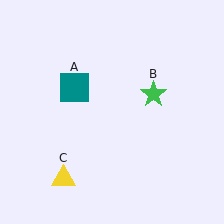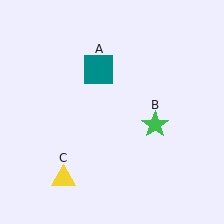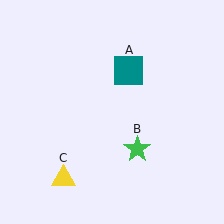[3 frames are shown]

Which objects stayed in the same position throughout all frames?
Yellow triangle (object C) remained stationary.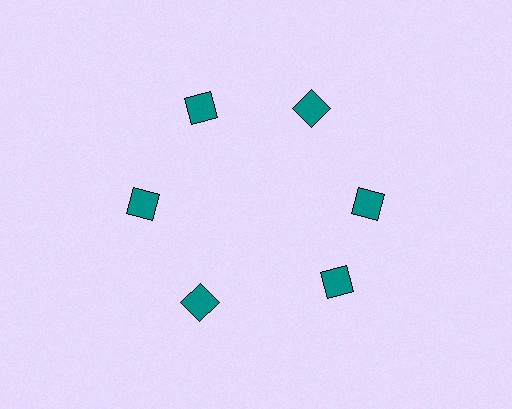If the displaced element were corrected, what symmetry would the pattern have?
It would have 6-fold rotational symmetry — the pattern would map onto itself every 60 degrees.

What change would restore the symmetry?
The symmetry would be restored by rotating it back into even spacing with its neighbors so that all 6 squares sit at equal angles and equal distance from the center.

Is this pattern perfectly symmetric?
No. The 6 teal squares are arranged in a ring, but one element near the 5 o'clock position is rotated out of alignment along the ring, breaking the 6-fold rotational symmetry.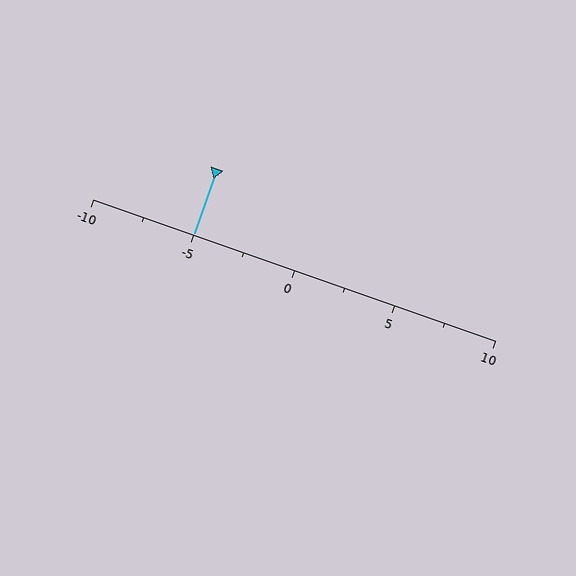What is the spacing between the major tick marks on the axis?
The major ticks are spaced 5 apart.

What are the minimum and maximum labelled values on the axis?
The axis runs from -10 to 10.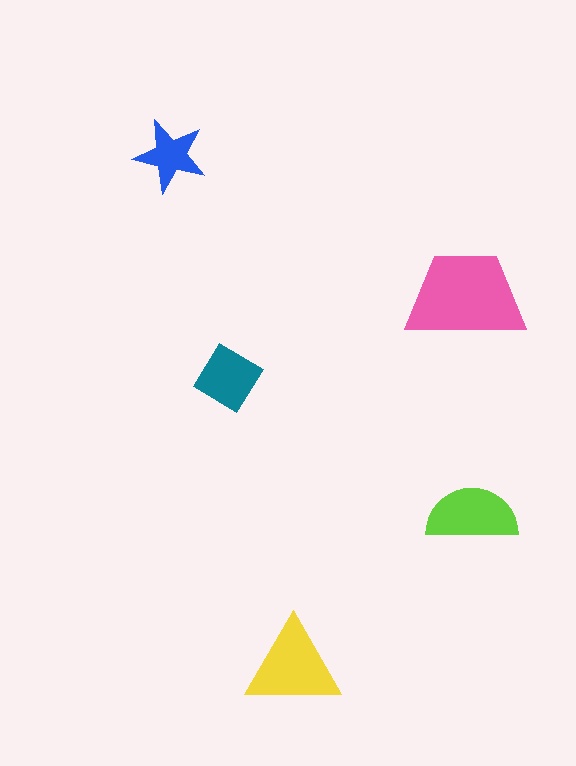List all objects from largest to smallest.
The pink trapezoid, the yellow triangle, the lime semicircle, the teal diamond, the blue star.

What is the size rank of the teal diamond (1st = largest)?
4th.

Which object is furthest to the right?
The lime semicircle is rightmost.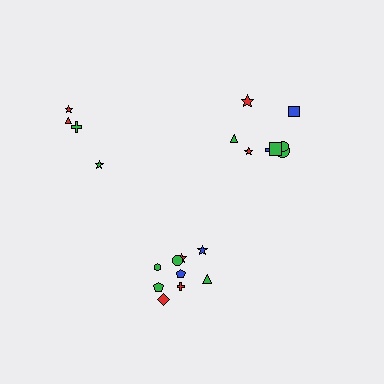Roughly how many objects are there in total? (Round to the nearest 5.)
Roughly 20 objects in total.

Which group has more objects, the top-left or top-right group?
The top-right group.